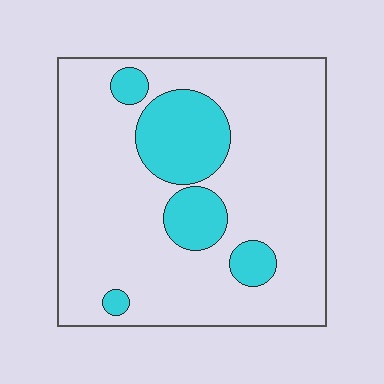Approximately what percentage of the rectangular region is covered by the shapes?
Approximately 20%.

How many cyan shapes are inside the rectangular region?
5.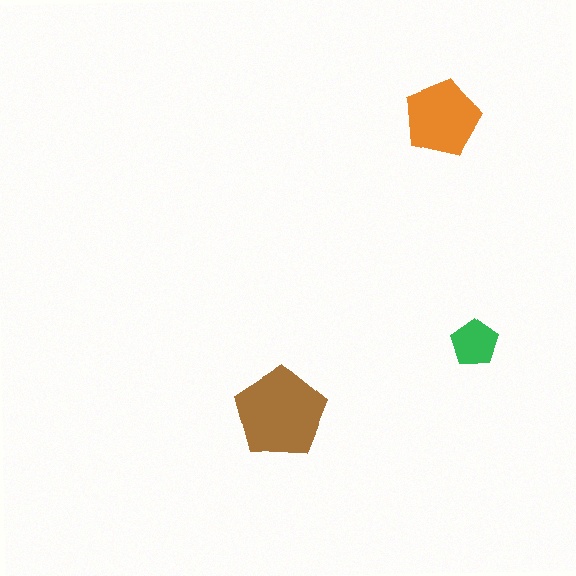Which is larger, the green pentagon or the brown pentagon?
The brown one.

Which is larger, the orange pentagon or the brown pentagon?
The brown one.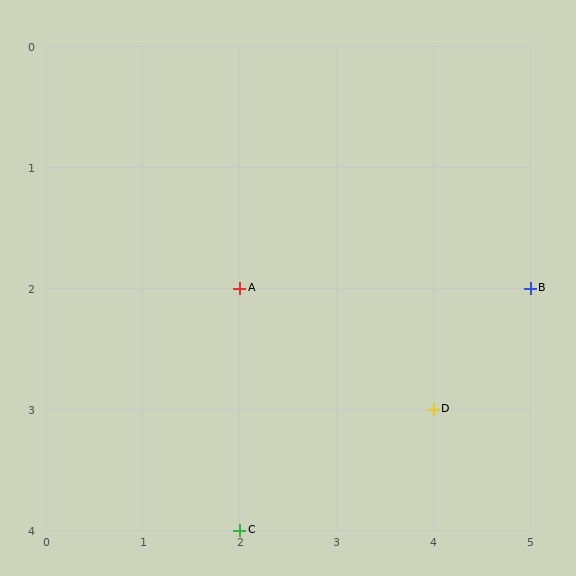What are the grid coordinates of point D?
Point D is at grid coordinates (4, 3).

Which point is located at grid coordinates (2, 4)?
Point C is at (2, 4).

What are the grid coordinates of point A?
Point A is at grid coordinates (2, 2).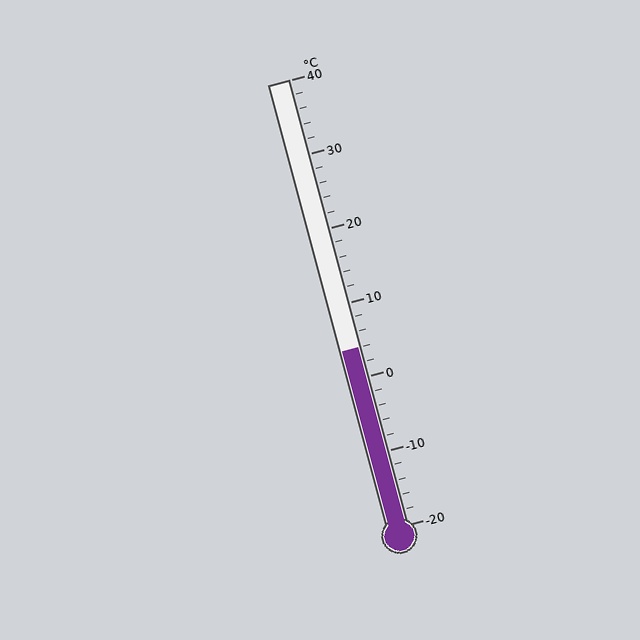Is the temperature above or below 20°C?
The temperature is below 20°C.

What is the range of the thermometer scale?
The thermometer scale ranges from -20°C to 40°C.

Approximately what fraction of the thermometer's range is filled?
The thermometer is filled to approximately 40% of its range.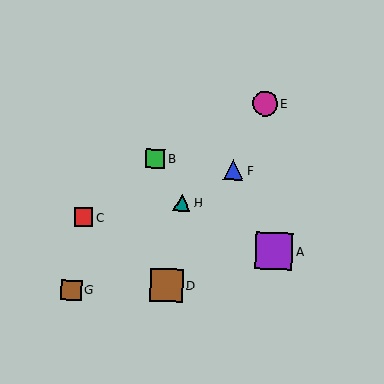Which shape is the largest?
The purple square (labeled A) is the largest.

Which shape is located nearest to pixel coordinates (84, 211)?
The red square (labeled C) at (84, 217) is nearest to that location.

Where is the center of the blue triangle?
The center of the blue triangle is at (233, 170).